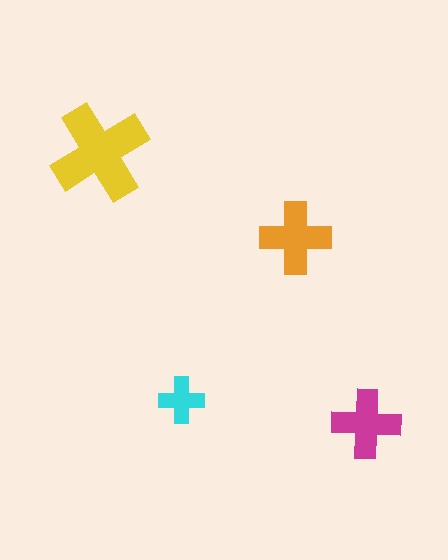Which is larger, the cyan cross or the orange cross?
The orange one.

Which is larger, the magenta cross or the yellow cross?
The yellow one.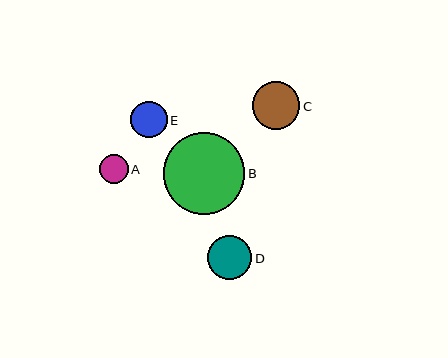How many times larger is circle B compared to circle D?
Circle B is approximately 1.8 times the size of circle D.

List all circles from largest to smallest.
From largest to smallest: B, C, D, E, A.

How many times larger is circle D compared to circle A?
Circle D is approximately 1.6 times the size of circle A.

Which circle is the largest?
Circle B is the largest with a size of approximately 82 pixels.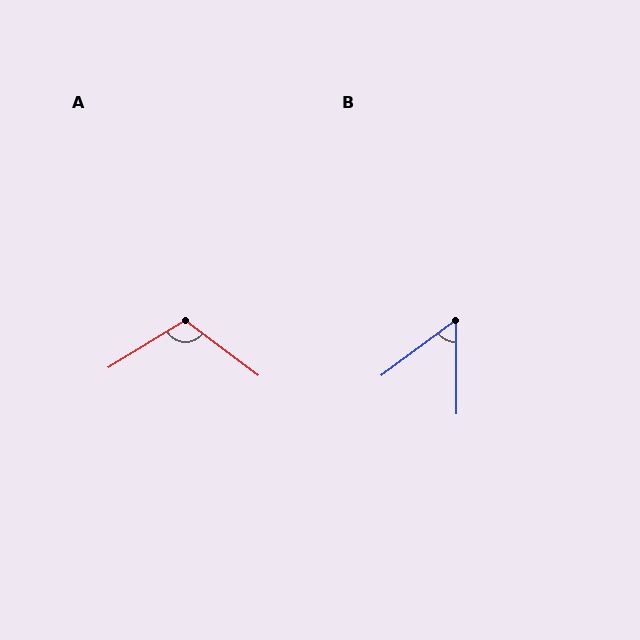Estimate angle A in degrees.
Approximately 111 degrees.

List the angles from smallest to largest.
B (54°), A (111°).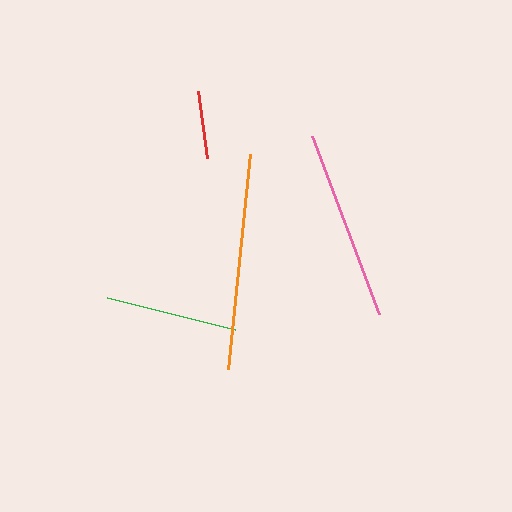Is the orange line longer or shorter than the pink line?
The orange line is longer than the pink line.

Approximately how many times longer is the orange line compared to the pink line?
The orange line is approximately 1.1 times the length of the pink line.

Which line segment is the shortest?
The red line is the shortest at approximately 68 pixels.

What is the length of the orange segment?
The orange segment is approximately 216 pixels long.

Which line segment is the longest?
The orange line is the longest at approximately 216 pixels.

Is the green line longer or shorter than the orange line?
The orange line is longer than the green line.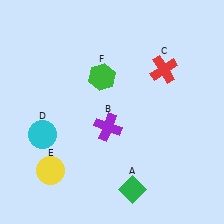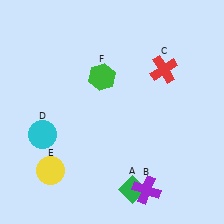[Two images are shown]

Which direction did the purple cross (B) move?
The purple cross (B) moved down.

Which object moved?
The purple cross (B) moved down.